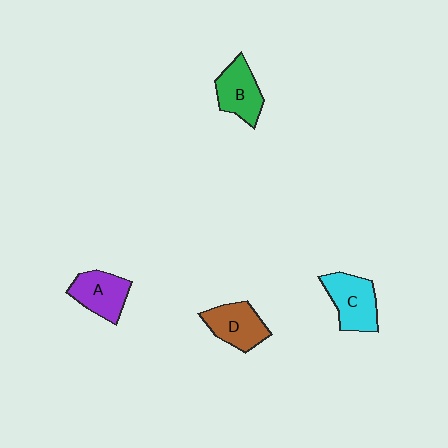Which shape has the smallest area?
Shape B (green).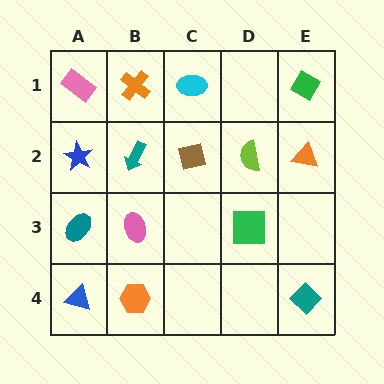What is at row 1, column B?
An orange cross.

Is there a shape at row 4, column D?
No, that cell is empty.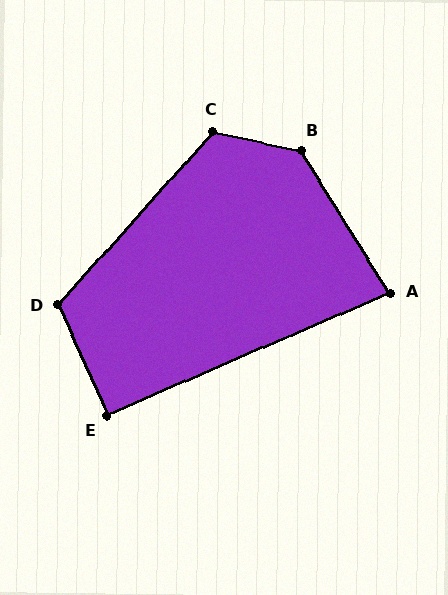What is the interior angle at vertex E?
Approximately 90 degrees (approximately right).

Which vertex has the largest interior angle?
B, at approximately 134 degrees.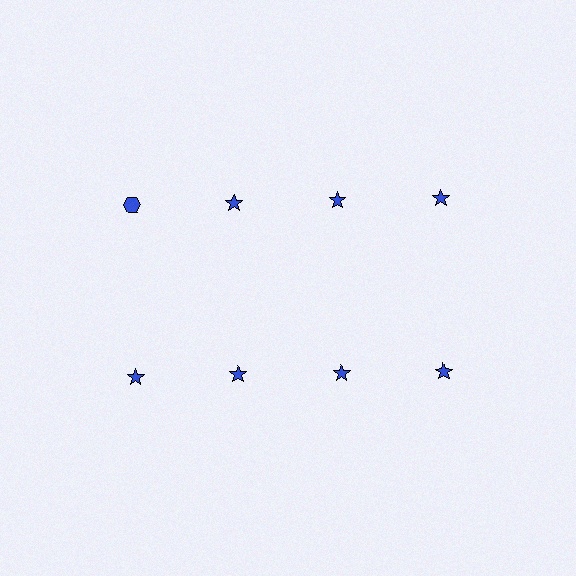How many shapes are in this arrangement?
There are 8 shapes arranged in a grid pattern.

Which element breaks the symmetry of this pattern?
The blue hexagon in the top row, leftmost column breaks the symmetry. All other shapes are blue stars.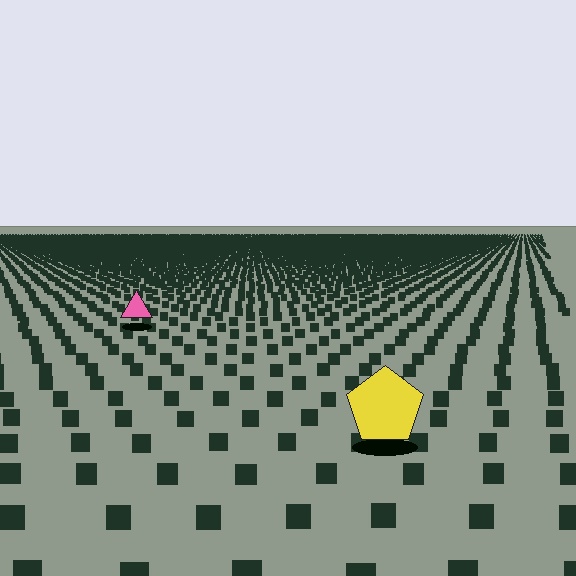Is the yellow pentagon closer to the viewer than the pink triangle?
Yes. The yellow pentagon is closer — you can tell from the texture gradient: the ground texture is coarser near it.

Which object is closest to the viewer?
The yellow pentagon is closest. The texture marks near it are larger and more spread out.